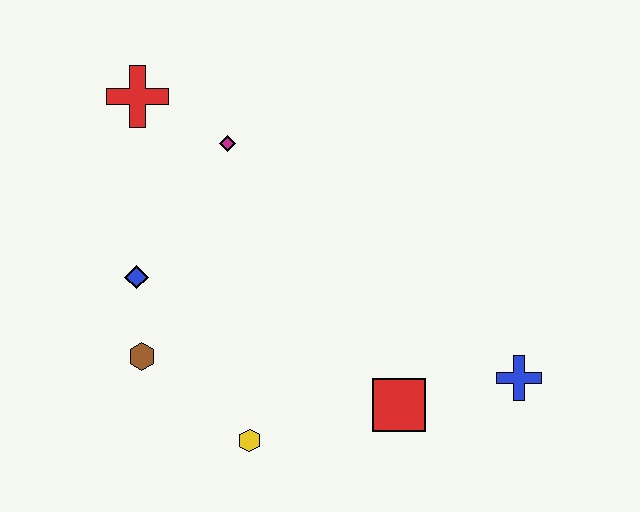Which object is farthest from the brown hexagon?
The blue cross is farthest from the brown hexagon.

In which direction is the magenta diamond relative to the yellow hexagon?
The magenta diamond is above the yellow hexagon.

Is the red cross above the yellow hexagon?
Yes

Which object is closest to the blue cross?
The red square is closest to the blue cross.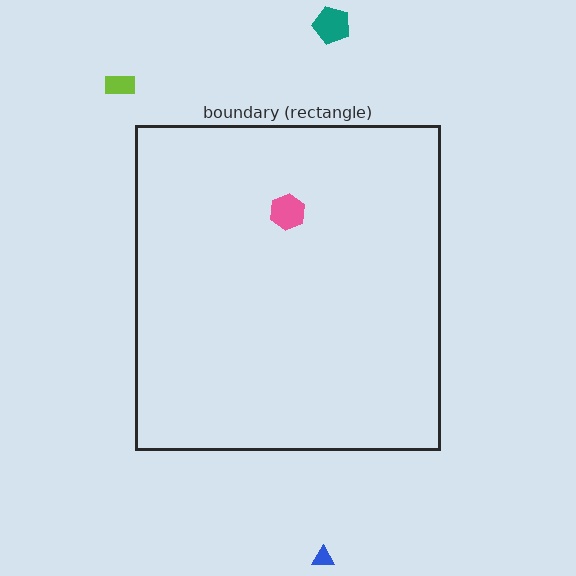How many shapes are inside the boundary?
1 inside, 3 outside.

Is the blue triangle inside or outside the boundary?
Outside.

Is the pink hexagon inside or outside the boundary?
Inside.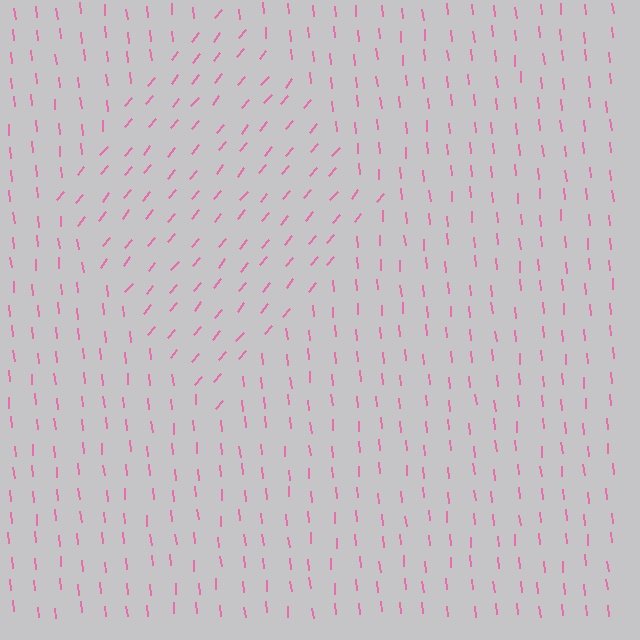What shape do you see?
I see a diamond.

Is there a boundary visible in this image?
Yes, there is a texture boundary formed by a change in line orientation.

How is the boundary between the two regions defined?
The boundary is defined purely by a change in line orientation (approximately 45 degrees difference). All lines are the same color and thickness.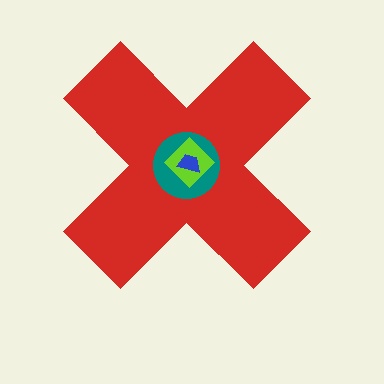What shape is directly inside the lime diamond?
The blue trapezoid.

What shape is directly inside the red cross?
The teal circle.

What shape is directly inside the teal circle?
The lime diamond.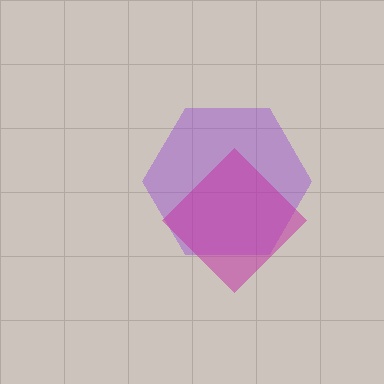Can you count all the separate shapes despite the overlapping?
Yes, there are 2 separate shapes.